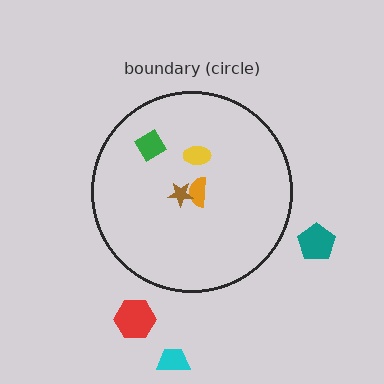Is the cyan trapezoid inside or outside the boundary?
Outside.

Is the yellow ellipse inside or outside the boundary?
Inside.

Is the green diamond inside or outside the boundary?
Inside.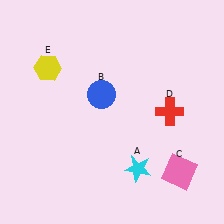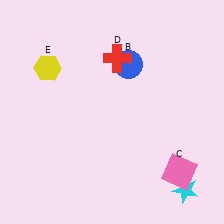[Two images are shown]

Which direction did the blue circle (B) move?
The blue circle (B) moved up.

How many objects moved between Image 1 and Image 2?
3 objects moved between the two images.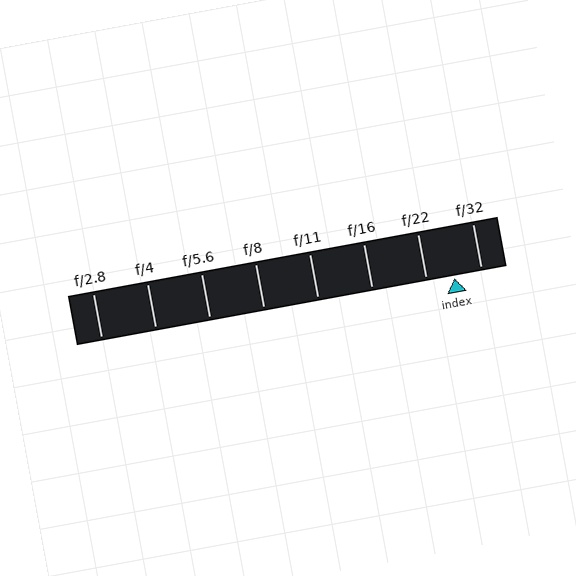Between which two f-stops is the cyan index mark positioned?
The index mark is between f/22 and f/32.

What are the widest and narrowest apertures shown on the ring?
The widest aperture shown is f/2.8 and the narrowest is f/32.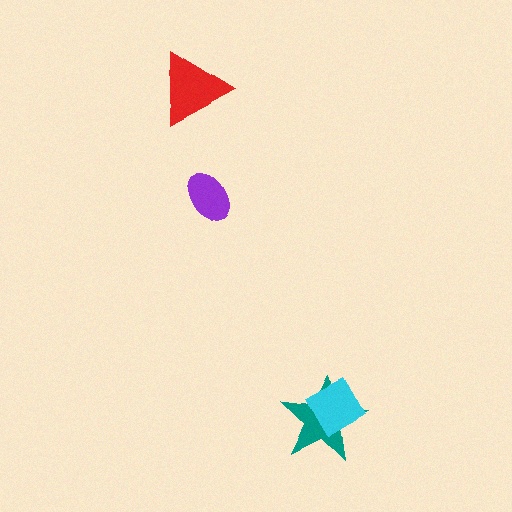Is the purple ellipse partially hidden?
No, no other shape covers it.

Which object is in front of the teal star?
The cyan diamond is in front of the teal star.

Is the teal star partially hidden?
Yes, it is partially covered by another shape.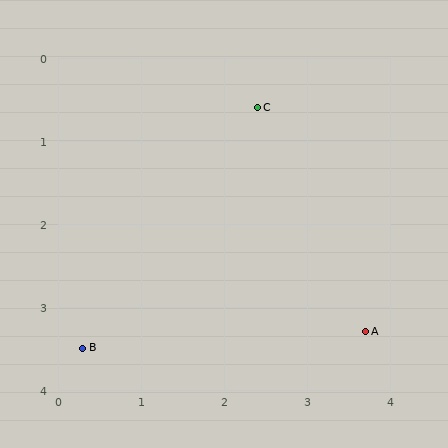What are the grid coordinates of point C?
Point C is at approximately (2.4, 0.6).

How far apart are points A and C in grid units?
Points A and C are about 3.0 grid units apart.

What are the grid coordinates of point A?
Point A is at approximately (3.7, 3.3).